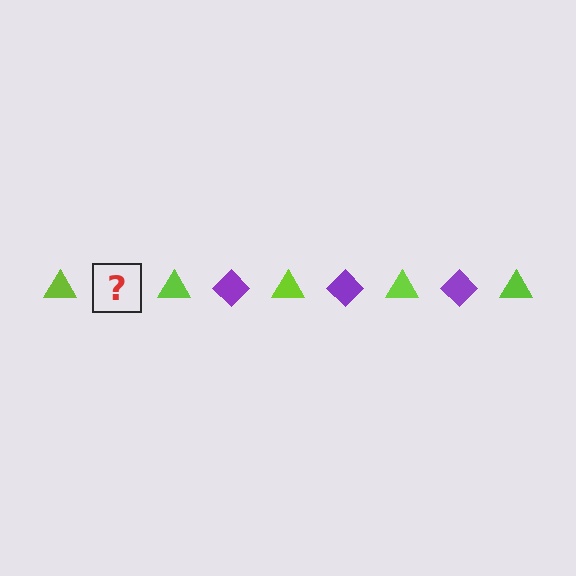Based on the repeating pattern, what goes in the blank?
The blank should be a purple diamond.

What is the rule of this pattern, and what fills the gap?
The rule is that the pattern alternates between lime triangle and purple diamond. The gap should be filled with a purple diamond.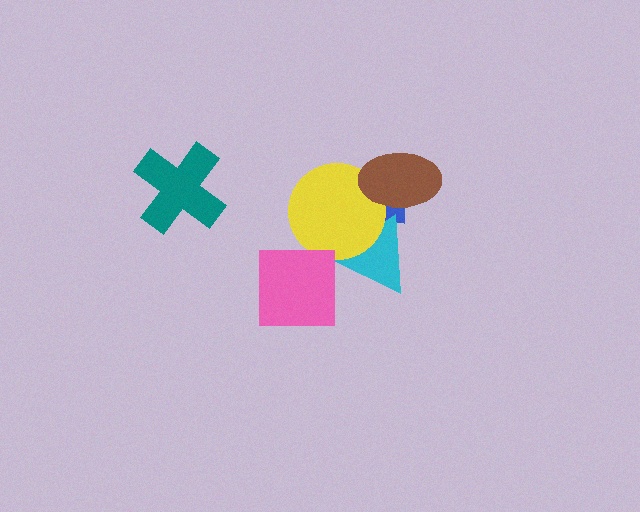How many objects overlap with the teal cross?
0 objects overlap with the teal cross.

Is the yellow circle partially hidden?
Yes, it is partially covered by another shape.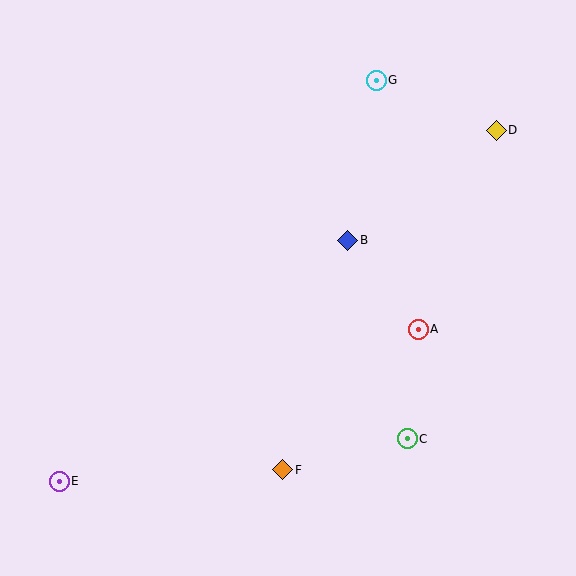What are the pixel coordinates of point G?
Point G is at (376, 80).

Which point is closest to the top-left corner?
Point G is closest to the top-left corner.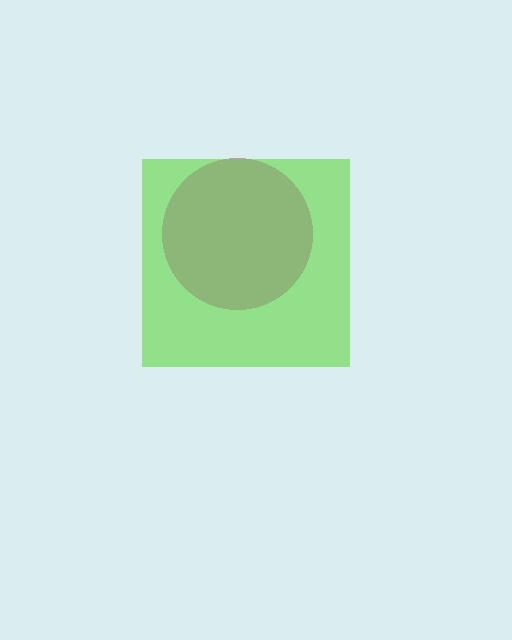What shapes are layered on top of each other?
The layered shapes are: a magenta circle, a lime square.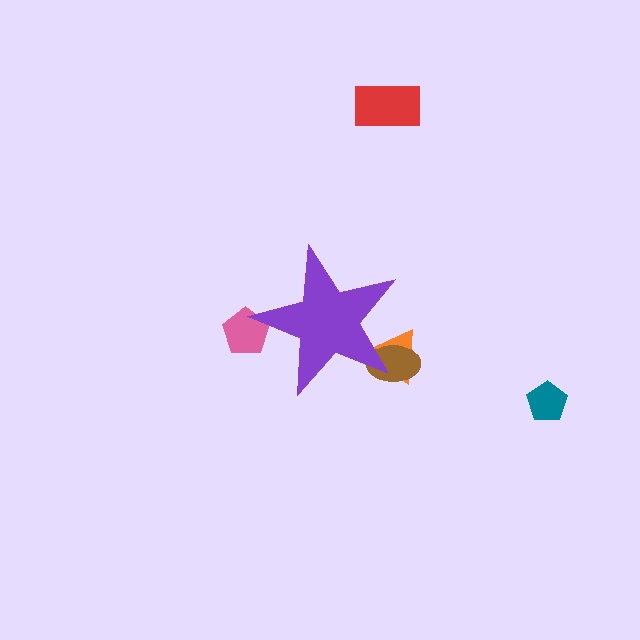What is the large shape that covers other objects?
A purple star.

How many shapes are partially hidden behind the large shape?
3 shapes are partially hidden.